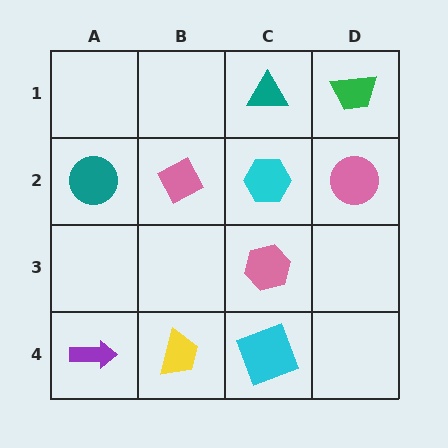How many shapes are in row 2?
4 shapes.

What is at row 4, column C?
A cyan square.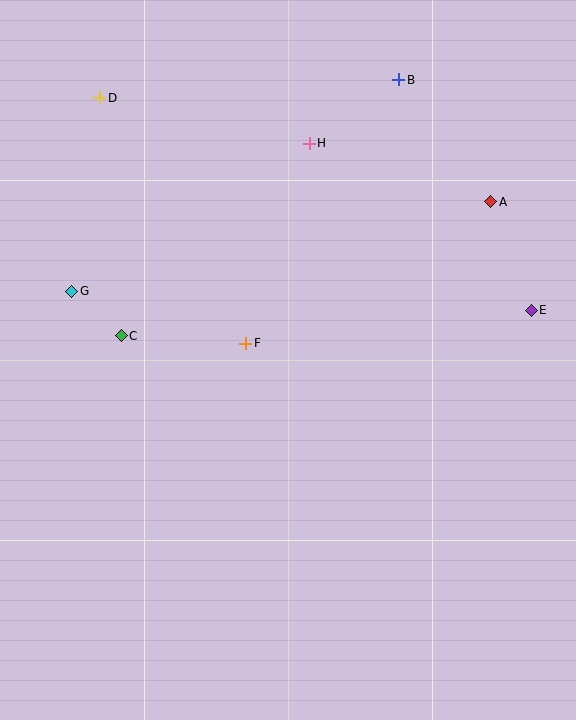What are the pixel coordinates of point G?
Point G is at (72, 291).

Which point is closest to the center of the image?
Point F at (246, 343) is closest to the center.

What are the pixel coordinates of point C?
Point C is at (121, 336).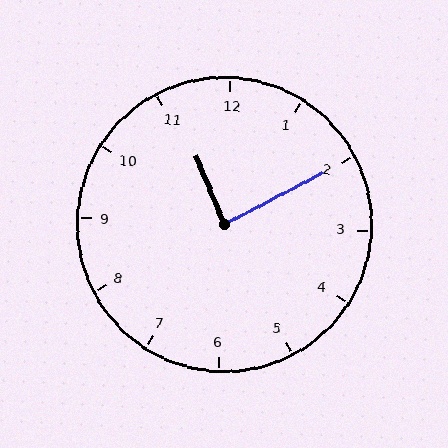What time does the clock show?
11:10.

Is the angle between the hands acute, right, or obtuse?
It is right.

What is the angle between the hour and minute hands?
Approximately 85 degrees.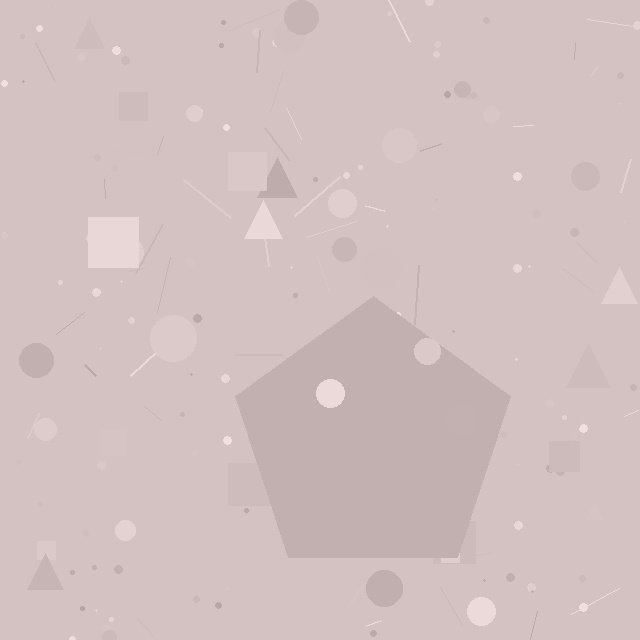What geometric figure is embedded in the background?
A pentagon is embedded in the background.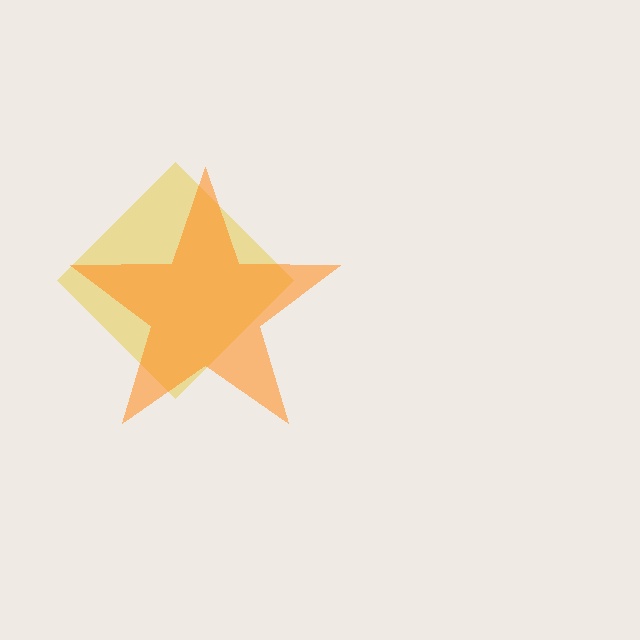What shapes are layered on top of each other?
The layered shapes are: a yellow diamond, an orange star.